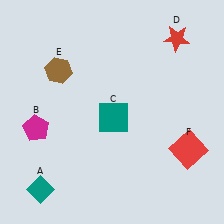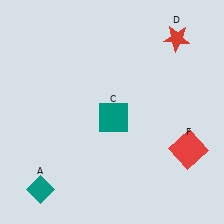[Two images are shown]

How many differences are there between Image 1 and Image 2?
There are 2 differences between the two images.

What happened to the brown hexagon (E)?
The brown hexagon (E) was removed in Image 2. It was in the top-left area of Image 1.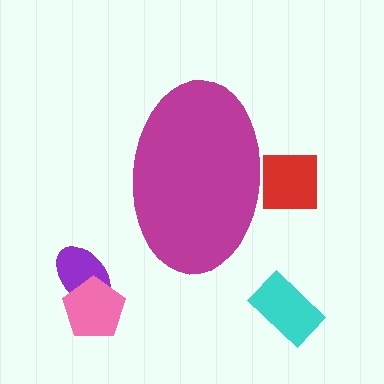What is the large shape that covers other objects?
A magenta ellipse.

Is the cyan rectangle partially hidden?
No, the cyan rectangle is fully visible.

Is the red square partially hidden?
Yes, the red square is partially hidden behind the magenta ellipse.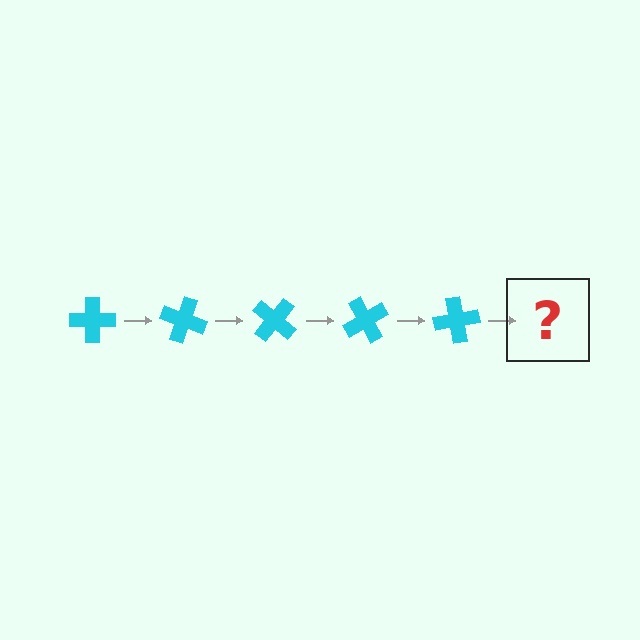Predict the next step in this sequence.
The next step is a cyan cross rotated 100 degrees.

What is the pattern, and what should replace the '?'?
The pattern is that the cross rotates 20 degrees each step. The '?' should be a cyan cross rotated 100 degrees.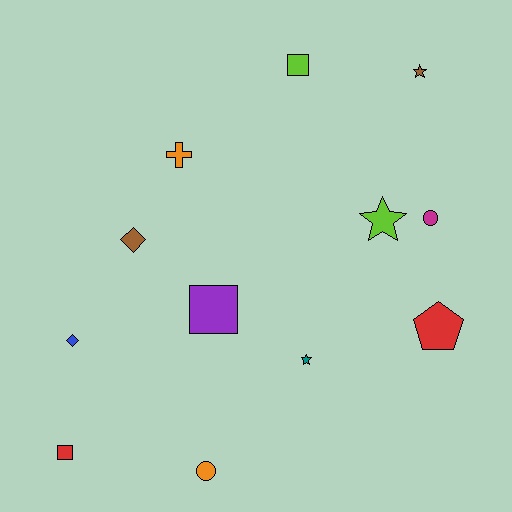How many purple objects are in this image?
There is 1 purple object.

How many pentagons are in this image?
There is 1 pentagon.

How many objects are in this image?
There are 12 objects.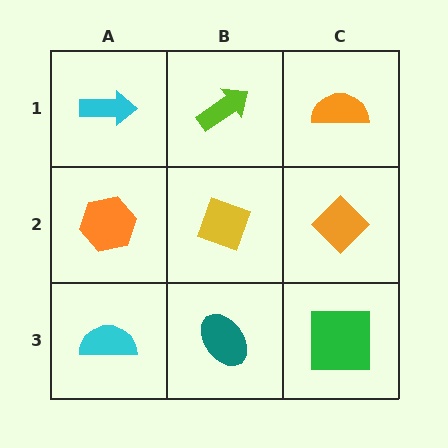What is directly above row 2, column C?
An orange semicircle.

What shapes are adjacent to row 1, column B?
A yellow diamond (row 2, column B), a cyan arrow (row 1, column A), an orange semicircle (row 1, column C).